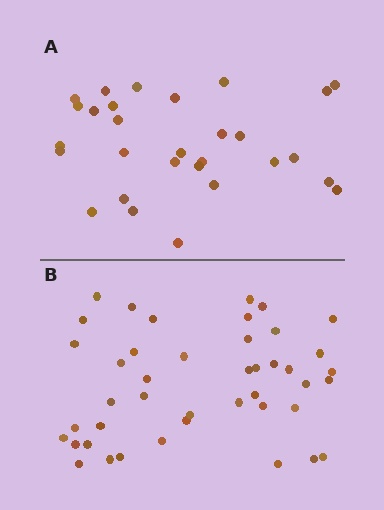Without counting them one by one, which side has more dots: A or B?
Region B (the bottom region) has more dots.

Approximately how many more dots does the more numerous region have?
Region B has approximately 15 more dots than region A.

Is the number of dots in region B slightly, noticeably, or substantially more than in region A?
Region B has substantially more. The ratio is roughly 1.5 to 1.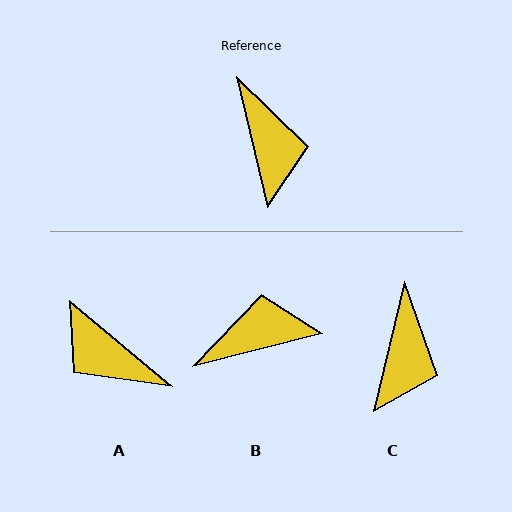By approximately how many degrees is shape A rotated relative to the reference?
Approximately 143 degrees clockwise.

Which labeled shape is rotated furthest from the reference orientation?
A, about 143 degrees away.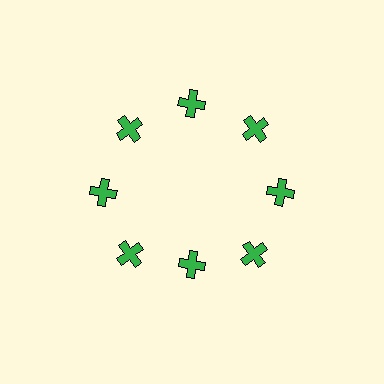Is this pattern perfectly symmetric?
No. The 8 green crosses are arranged in a ring, but one element near the 6 o'clock position is pulled inward toward the center, breaking the 8-fold rotational symmetry.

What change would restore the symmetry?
The symmetry would be restored by moving it outward, back onto the ring so that all 8 crosses sit at equal angles and equal distance from the center.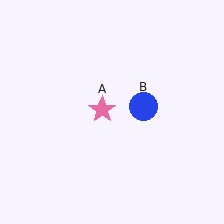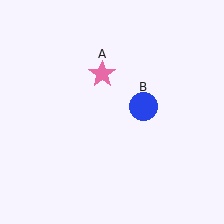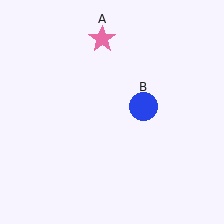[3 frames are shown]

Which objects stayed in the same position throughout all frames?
Blue circle (object B) remained stationary.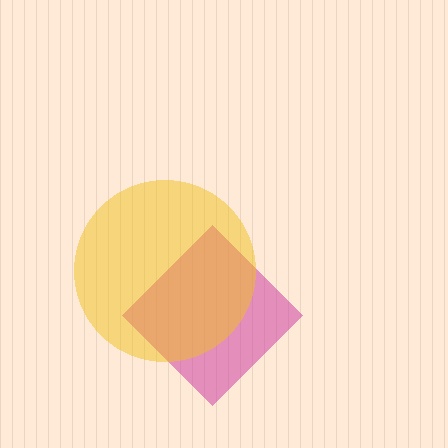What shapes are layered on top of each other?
The layered shapes are: a magenta diamond, a yellow circle.